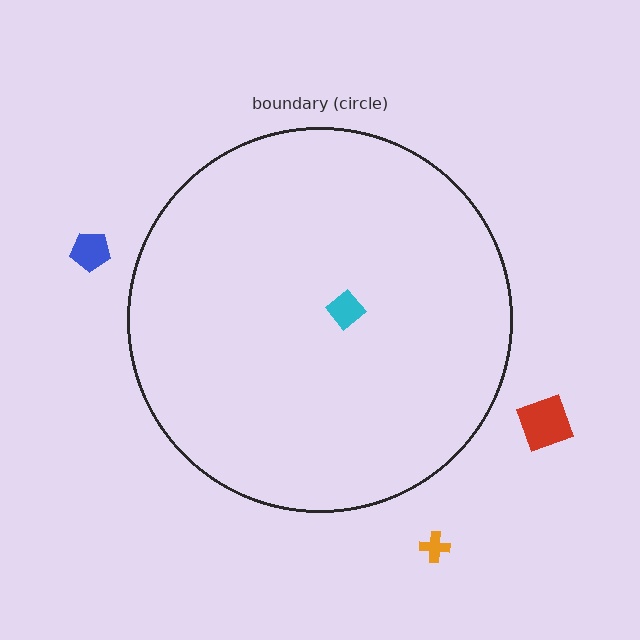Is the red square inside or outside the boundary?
Outside.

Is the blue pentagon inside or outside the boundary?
Outside.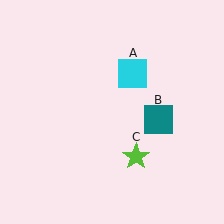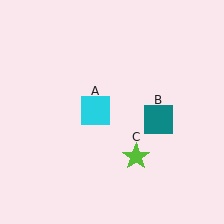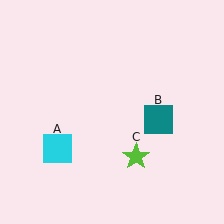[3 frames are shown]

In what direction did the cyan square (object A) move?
The cyan square (object A) moved down and to the left.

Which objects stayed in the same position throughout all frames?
Teal square (object B) and lime star (object C) remained stationary.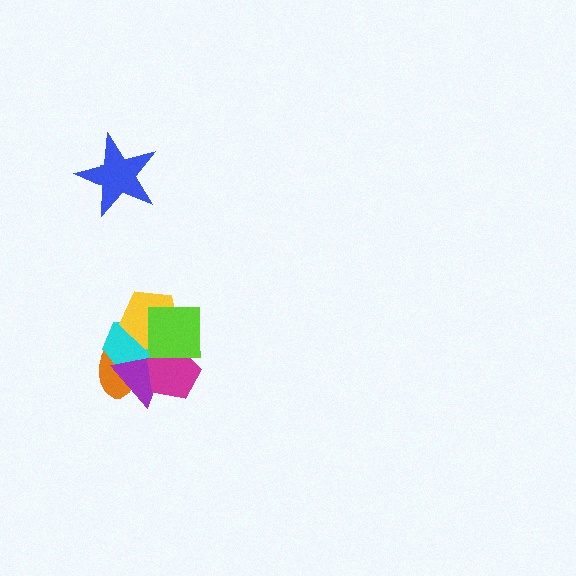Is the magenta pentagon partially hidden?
Yes, it is partially covered by another shape.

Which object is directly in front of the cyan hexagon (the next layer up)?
The yellow pentagon is directly in front of the cyan hexagon.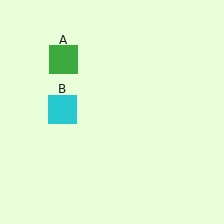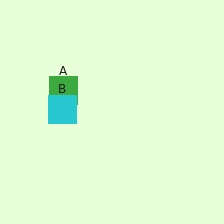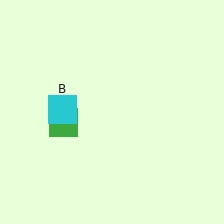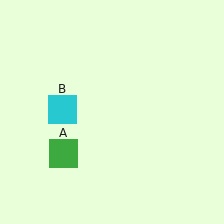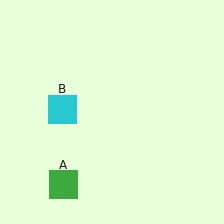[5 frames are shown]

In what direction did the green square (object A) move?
The green square (object A) moved down.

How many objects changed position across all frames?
1 object changed position: green square (object A).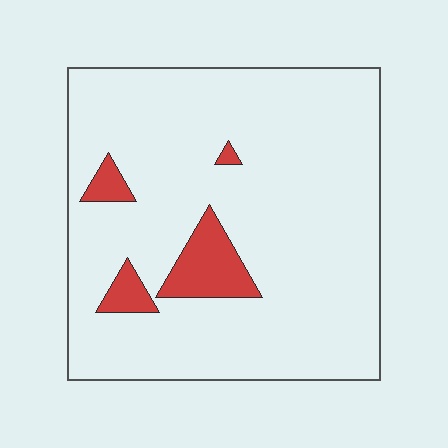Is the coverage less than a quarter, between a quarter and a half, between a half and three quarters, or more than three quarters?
Less than a quarter.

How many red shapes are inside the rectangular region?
4.